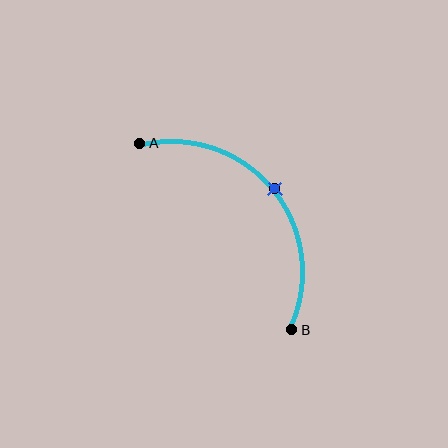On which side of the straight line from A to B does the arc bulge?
The arc bulges above and to the right of the straight line connecting A and B.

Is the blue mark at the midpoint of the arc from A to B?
Yes. The blue mark lies on the arc at equal arc-length from both A and B — it is the arc midpoint.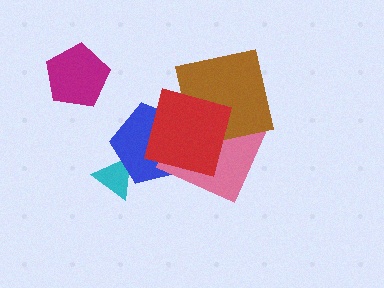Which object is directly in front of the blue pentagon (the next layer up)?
The pink square is directly in front of the blue pentagon.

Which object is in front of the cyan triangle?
The blue pentagon is in front of the cyan triangle.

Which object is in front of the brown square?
The red square is in front of the brown square.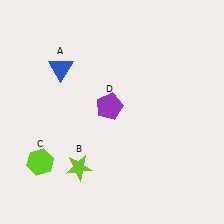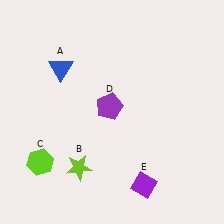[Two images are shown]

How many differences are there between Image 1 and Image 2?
There is 1 difference between the two images.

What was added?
A purple diamond (E) was added in Image 2.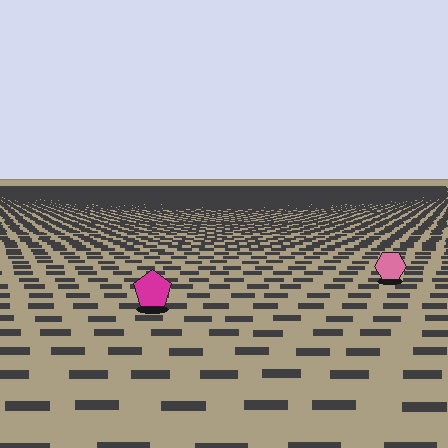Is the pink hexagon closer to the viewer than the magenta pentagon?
No. The magenta pentagon is closer — you can tell from the texture gradient: the ground texture is coarser near it.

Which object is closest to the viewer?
The magenta pentagon is closest. The texture marks near it are larger and more spread out.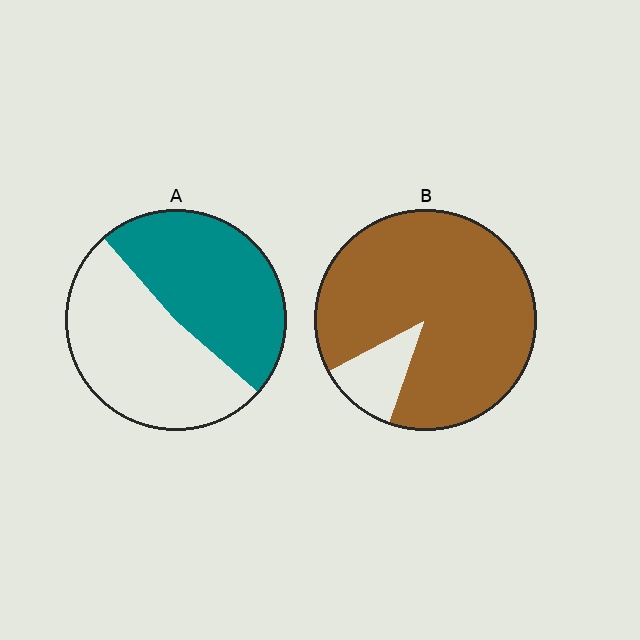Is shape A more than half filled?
Roughly half.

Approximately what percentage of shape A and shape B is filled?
A is approximately 50% and B is approximately 90%.